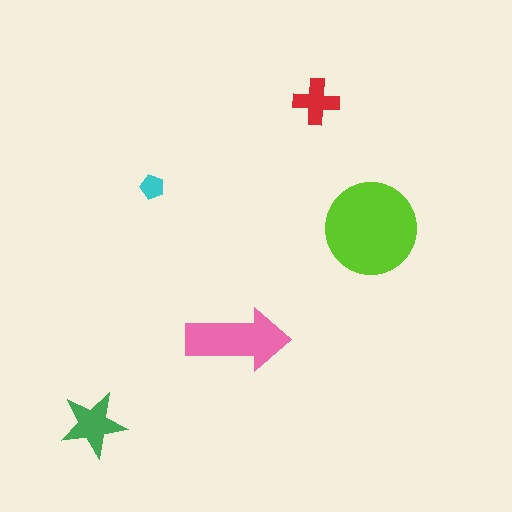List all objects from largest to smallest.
The lime circle, the pink arrow, the green star, the red cross, the cyan pentagon.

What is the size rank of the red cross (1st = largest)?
4th.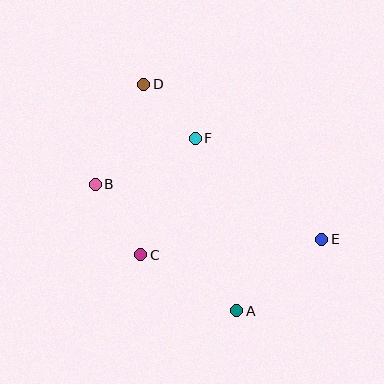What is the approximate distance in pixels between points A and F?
The distance between A and F is approximately 178 pixels.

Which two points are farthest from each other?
Points A and D are farthest from each other.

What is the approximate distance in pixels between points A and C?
The distance between A and C is approximately 112 pixels.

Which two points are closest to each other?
Points D and F are closest to each other.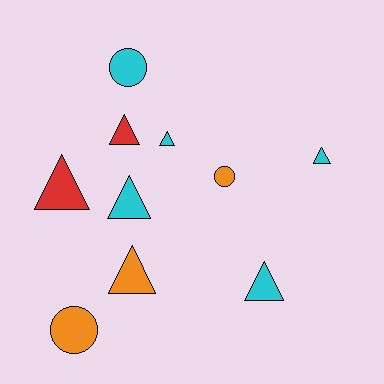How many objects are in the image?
There are 10 objects.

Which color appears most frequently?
Cyan, with 5 objects.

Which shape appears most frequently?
Triangle, with 7 objects.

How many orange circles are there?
There are 2 orange circles.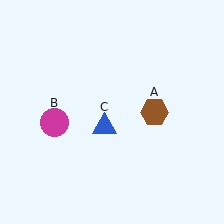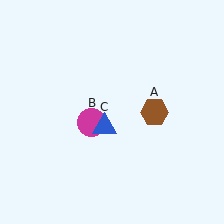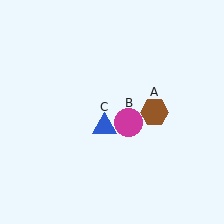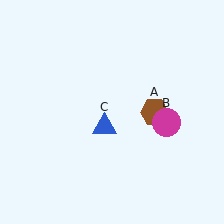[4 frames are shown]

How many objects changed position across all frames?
1 object changed position: magenta circle (object B).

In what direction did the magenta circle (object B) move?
The magenta circle (object B) moved right.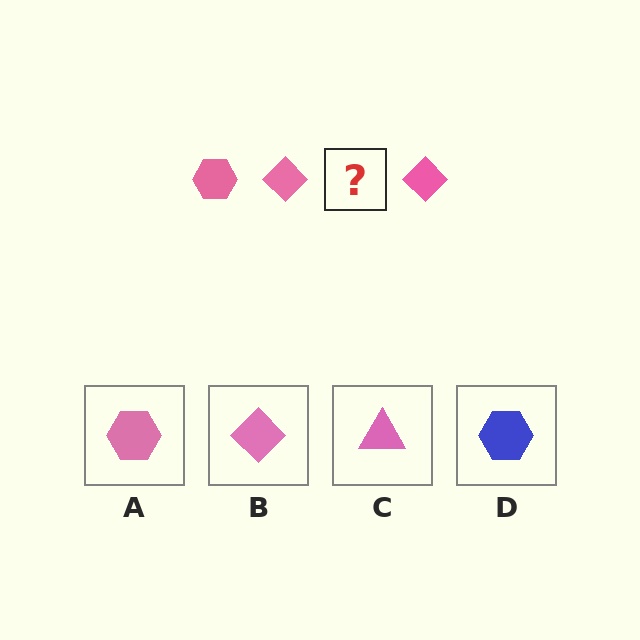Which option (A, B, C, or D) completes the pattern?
A.